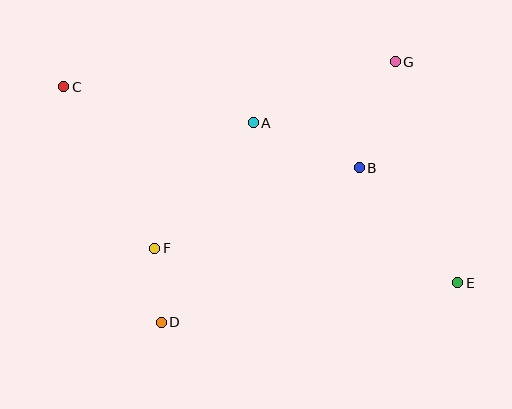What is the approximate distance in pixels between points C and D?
The distance between C and D is approximately 255 pixels.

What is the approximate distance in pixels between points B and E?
The distance between B and E is approximately 151 pixels.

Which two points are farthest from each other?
Points C and E are farthest from each other.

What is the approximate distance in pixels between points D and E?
The distance between D and E is approximately 299 pixels.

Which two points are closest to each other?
Points D and F are closest to each other.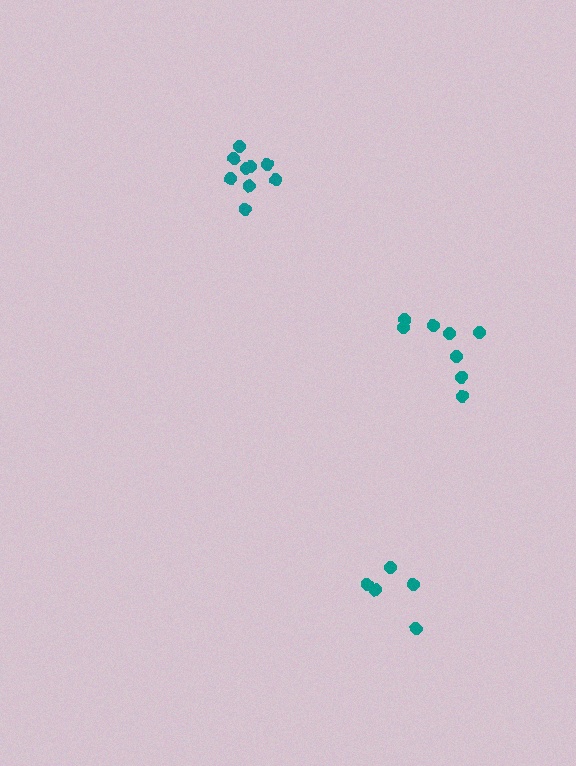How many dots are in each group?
Group 1: 9 dots, Group 2: 8 dots, Group 3: 5 dots (22 total).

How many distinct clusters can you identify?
There are 3 distinct clusters.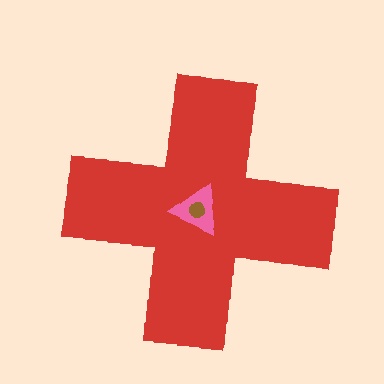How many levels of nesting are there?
3.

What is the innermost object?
The brown circle.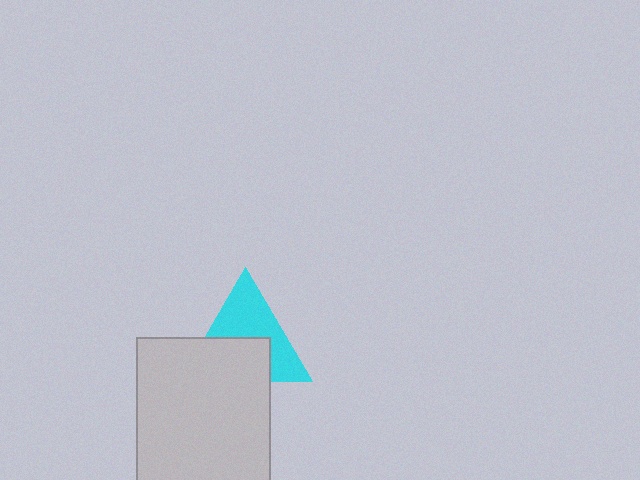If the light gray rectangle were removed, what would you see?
You would see the complete cyan triangle.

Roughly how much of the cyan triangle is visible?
About half of it is visible (roughly 54%).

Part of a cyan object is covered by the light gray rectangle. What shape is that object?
It is a triangle.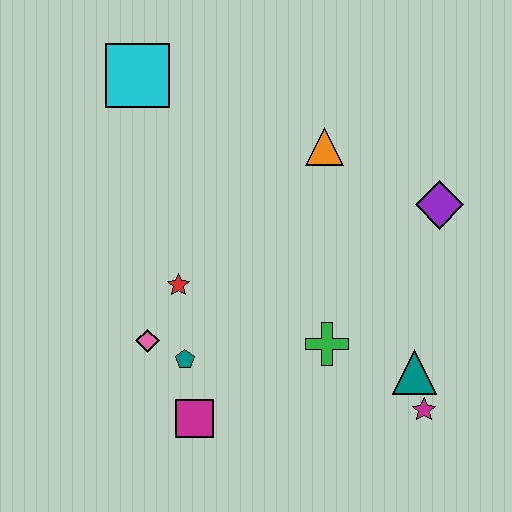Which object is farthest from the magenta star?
The cyan square is farthest from the magenta star.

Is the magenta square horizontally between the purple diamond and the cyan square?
Yes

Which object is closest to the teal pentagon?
The pink diamond is closest to the teal pentagon.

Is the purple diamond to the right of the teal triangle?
Yes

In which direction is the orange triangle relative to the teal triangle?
The orange triangle is above the teal triangle.